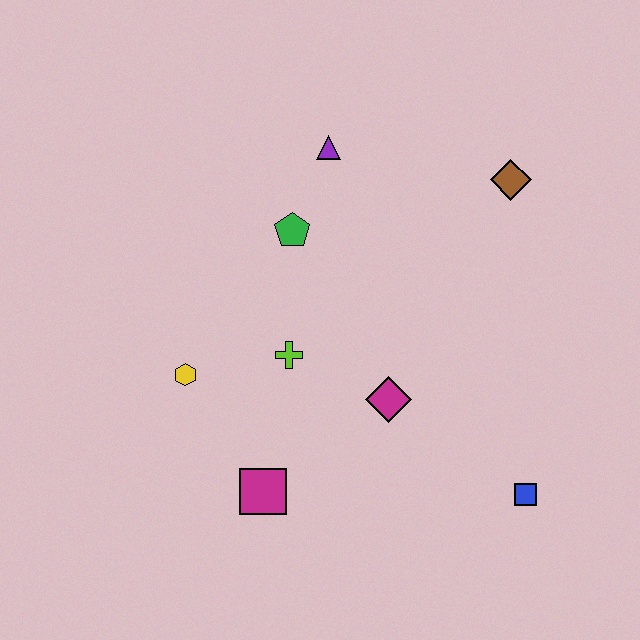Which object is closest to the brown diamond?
The purple triangle is closest to the brown diamond.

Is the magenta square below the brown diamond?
Yes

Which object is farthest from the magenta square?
The brown diamond is farthest from the magenta square.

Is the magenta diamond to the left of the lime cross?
No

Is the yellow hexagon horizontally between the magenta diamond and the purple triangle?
No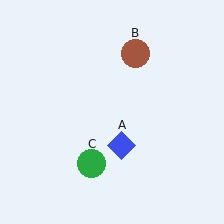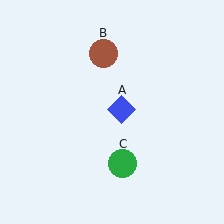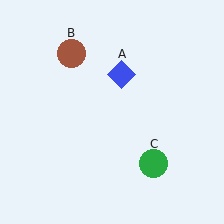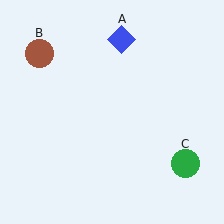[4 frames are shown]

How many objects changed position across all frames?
3 objects changed position: blue diamond (object A), brown circle (object B), green circle (object C).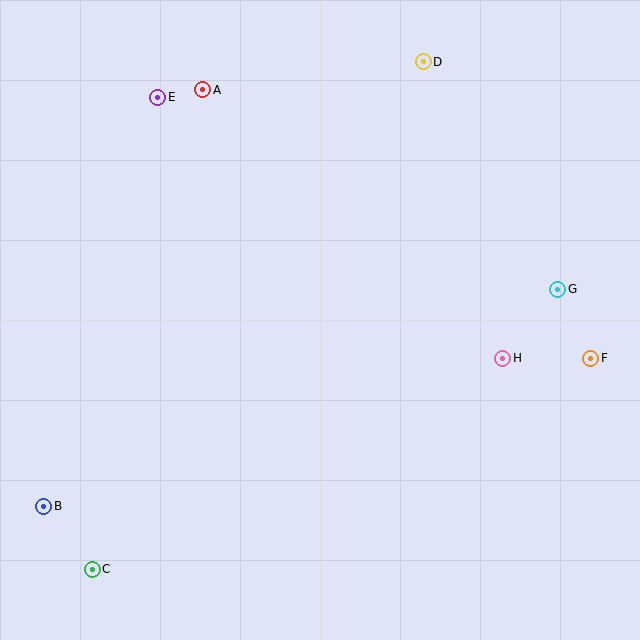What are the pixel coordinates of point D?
Point D is at (423, 62).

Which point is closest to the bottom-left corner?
Point C is closest to the bottom-left corner.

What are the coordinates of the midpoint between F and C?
The midpoint between F and C is at (341, 464).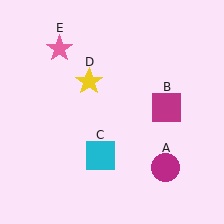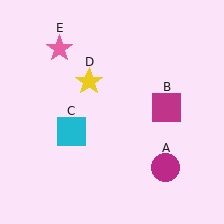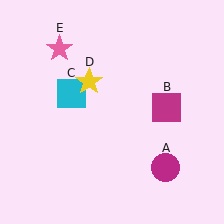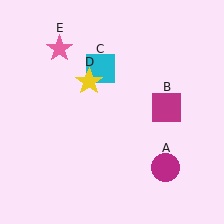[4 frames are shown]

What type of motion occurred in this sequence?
The cyan square (object C) rotated clockwise around the center of the scene.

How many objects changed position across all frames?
1 object changed position: cyan square (object C).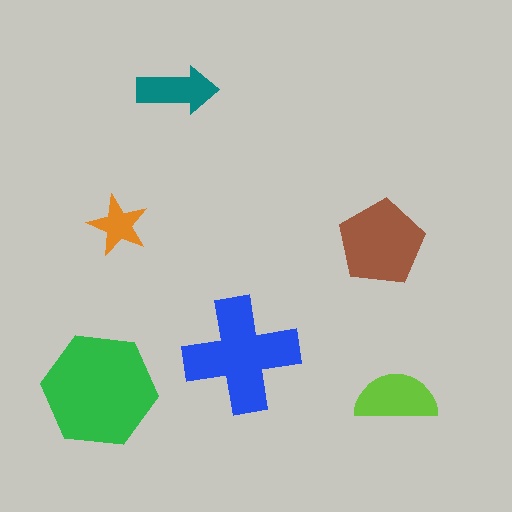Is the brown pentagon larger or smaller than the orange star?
Larger.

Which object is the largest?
The green hexagon.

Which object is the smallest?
The orange star.